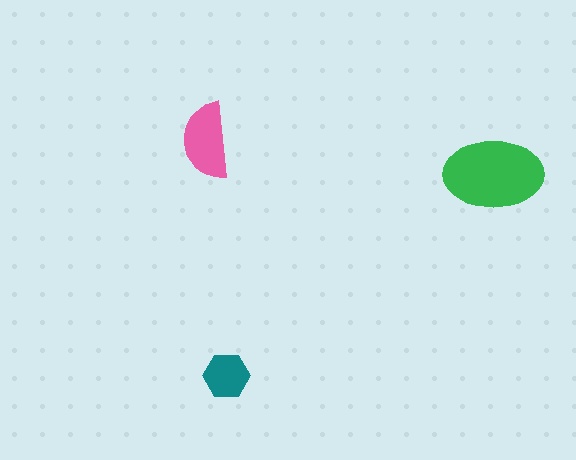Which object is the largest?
The green ellipse.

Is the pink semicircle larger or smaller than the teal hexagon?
Larger.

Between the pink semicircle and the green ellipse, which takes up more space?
The green ellipse.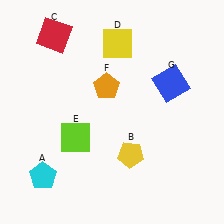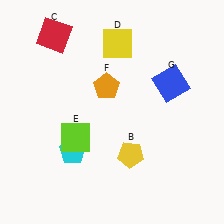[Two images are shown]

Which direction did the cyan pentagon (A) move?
The cyan pentagon (A) moved right.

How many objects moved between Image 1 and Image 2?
1 object moved between the two images.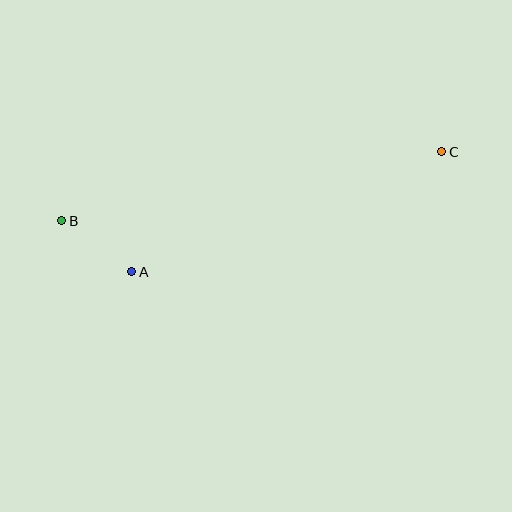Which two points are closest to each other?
Points A and B are closest to each other.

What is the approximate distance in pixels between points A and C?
The distance between A and C is approximately 332 pixels.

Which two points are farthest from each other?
Points B and C are farthest from each other.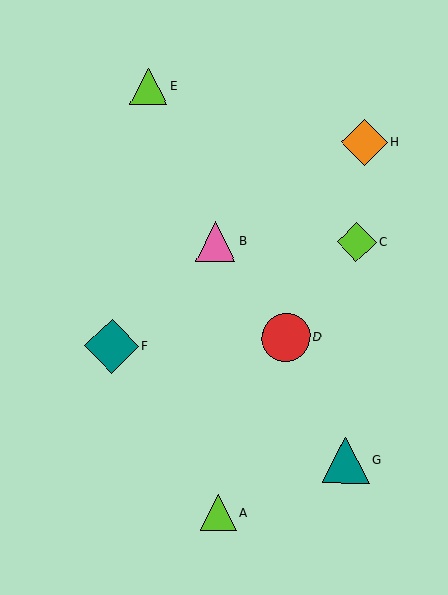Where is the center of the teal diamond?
The center of the teal diamond is at (112, 346).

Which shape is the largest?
The teal diamond (labeled F) is the largest.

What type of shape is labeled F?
Shape F is a teal diamond.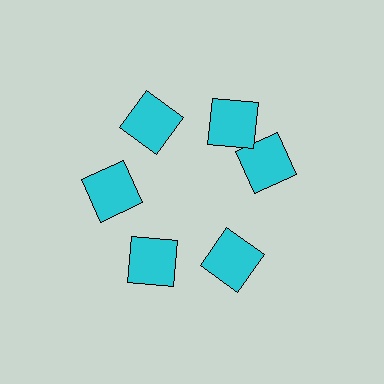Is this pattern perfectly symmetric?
No. The 6 cyan squares are arranged in a ring, but one element near the 3 o'clock position is rotated out of alignment along the ring, breaking the 6-fold rotational symmetry.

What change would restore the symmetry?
The symmetry would be restored by rotating it back into even spacing with its neighbors so that all 6 squares sit at equal angles and equal distance from the center.